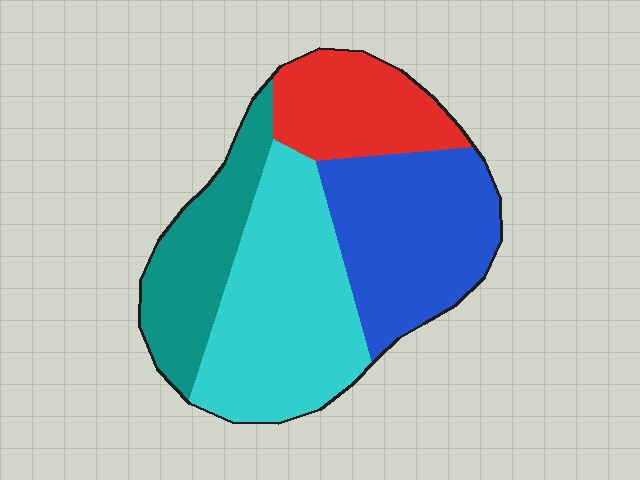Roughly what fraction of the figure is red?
Red takes up about one sixth (1/6) of the figure.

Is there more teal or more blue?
Blue.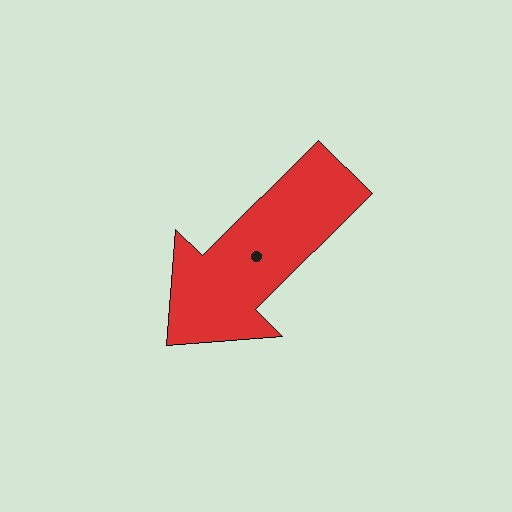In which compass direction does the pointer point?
Southwest.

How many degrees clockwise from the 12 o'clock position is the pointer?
Approximately 225 degrees.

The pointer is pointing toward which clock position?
Roughly 8 o'clock.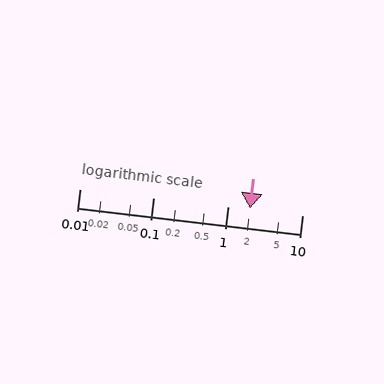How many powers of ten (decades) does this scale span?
The scale spans 3 decades, from 0.01 to 10.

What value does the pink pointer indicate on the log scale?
The pointer indicates approximately 2.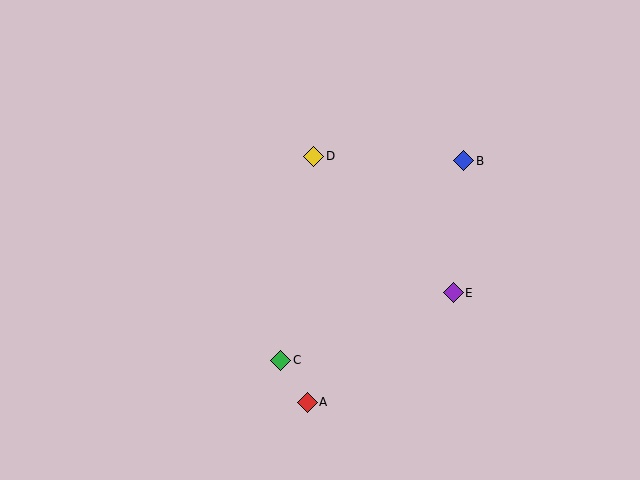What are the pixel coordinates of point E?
Point E is at (453, 293).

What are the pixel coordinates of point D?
Point D is at (314, 156).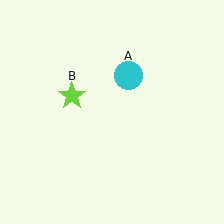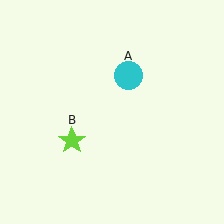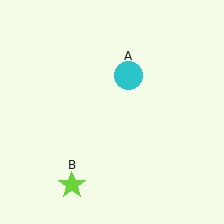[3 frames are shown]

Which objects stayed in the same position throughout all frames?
Cyan circle (object A) remained stationary.